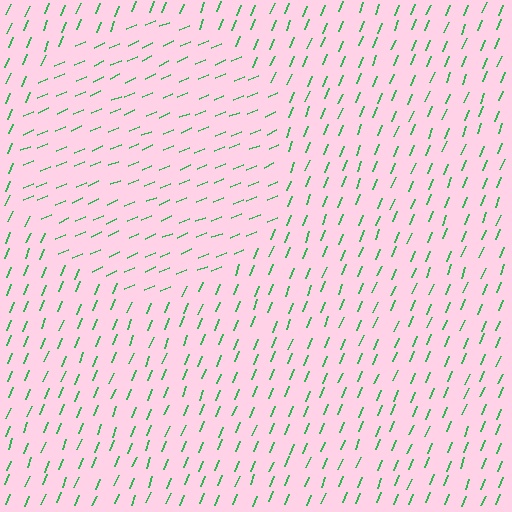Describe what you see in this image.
The image is filled with small green line segments. A circle region in the image has lines oriented differently from the surrounding lines, creating a visible texture boundary.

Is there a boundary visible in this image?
Yes, there is a texture boundary formed by a change in line orientation.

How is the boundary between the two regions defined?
The boundary is defined purely by a change in line orientation (approximately 45 degrees difference). All lines are the same color and thickness.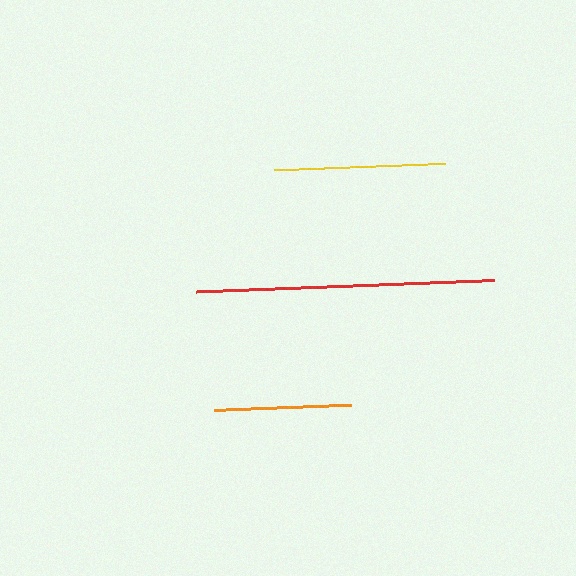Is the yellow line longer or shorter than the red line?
The red line is longer than the yellow line.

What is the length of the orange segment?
The orange segment is approximately 137 pixels long.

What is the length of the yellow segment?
The yellow segment is approximately 171 pixels long.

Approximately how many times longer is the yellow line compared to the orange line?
The yellow line is approximately 1.2 times the length of the orange line.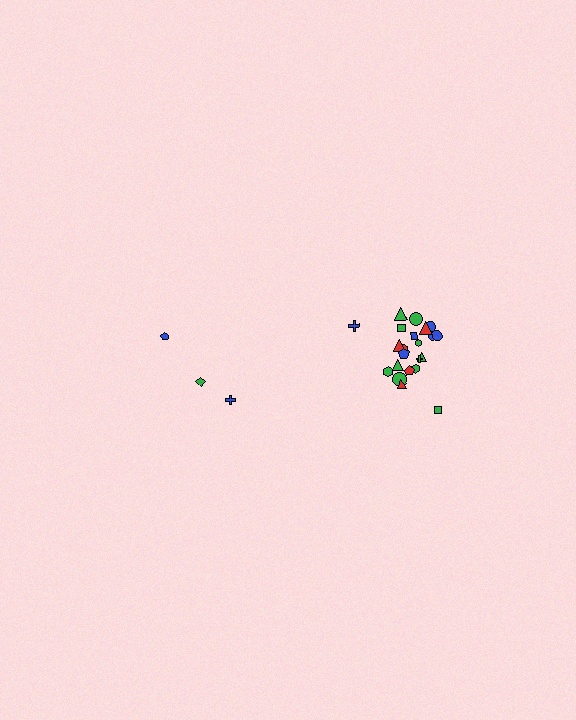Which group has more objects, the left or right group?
The right group.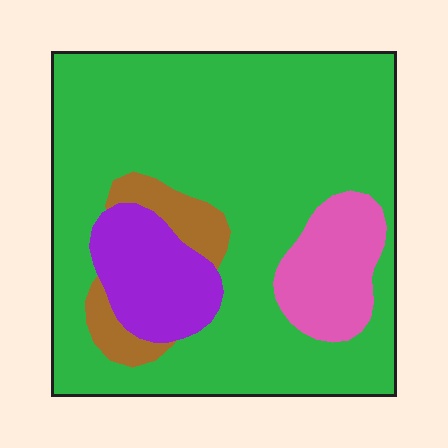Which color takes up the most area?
Green, at roughly 70%.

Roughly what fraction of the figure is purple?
Purple covers about 10% of the figure.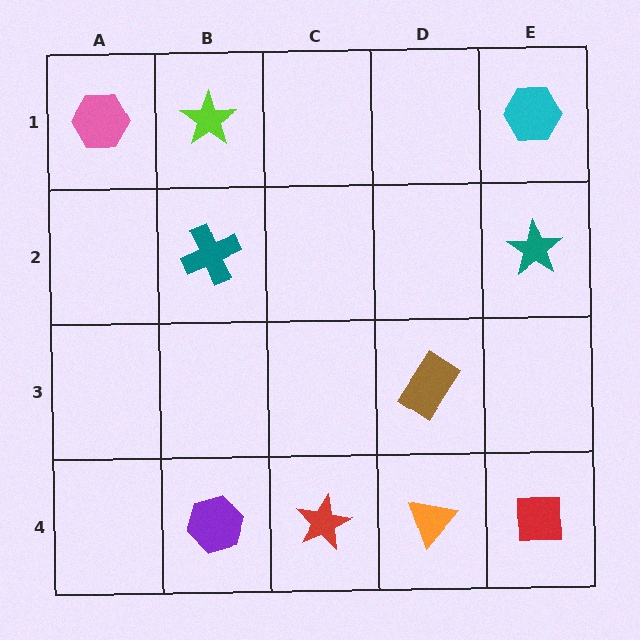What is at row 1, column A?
A pink hexagon.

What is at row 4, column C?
A red star.